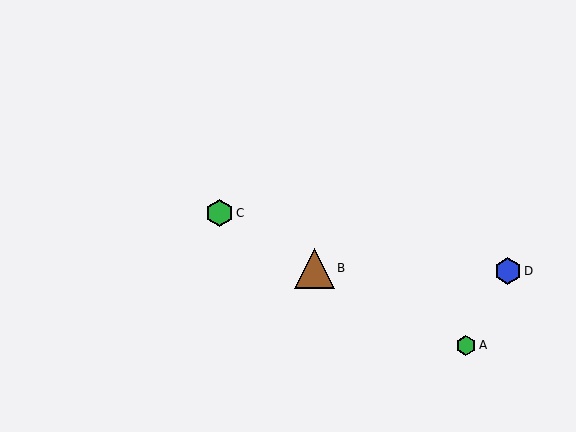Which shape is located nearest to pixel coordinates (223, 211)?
The green hexagon (labeled C) at (219, 213) is nearest to that location.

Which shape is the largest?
The brown triangle (labeled B) is the largest.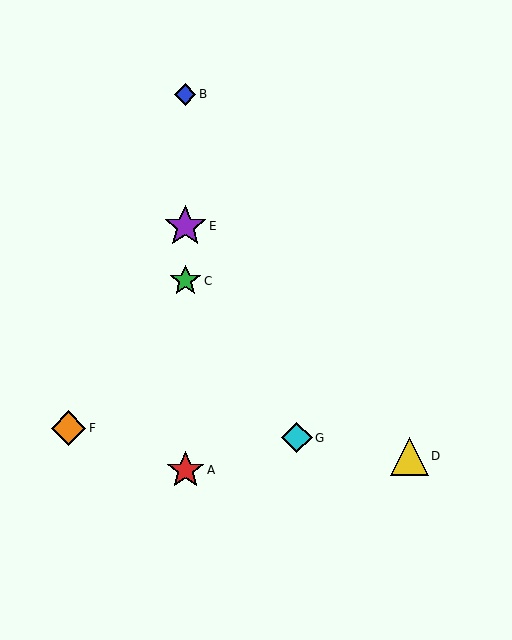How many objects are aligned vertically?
4 objects (A, B, C, E) are aligned vertically.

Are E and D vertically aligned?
No, E is at x≈185 and D is at x≈409.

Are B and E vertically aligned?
Yes, both are at x≈185.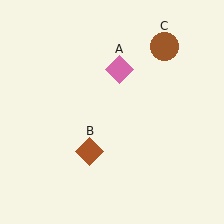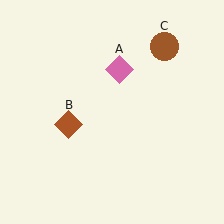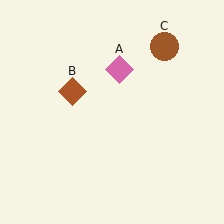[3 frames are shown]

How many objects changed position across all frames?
1 object changed position: brown diamond (object B).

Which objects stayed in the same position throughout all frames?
Pink diamond (object A) and brown circle (object C) remained stationary.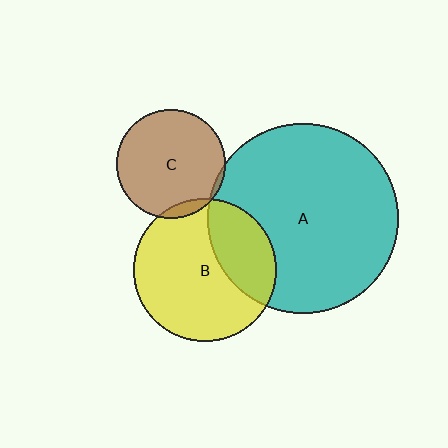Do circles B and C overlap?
Yes.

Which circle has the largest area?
Circle A (teal).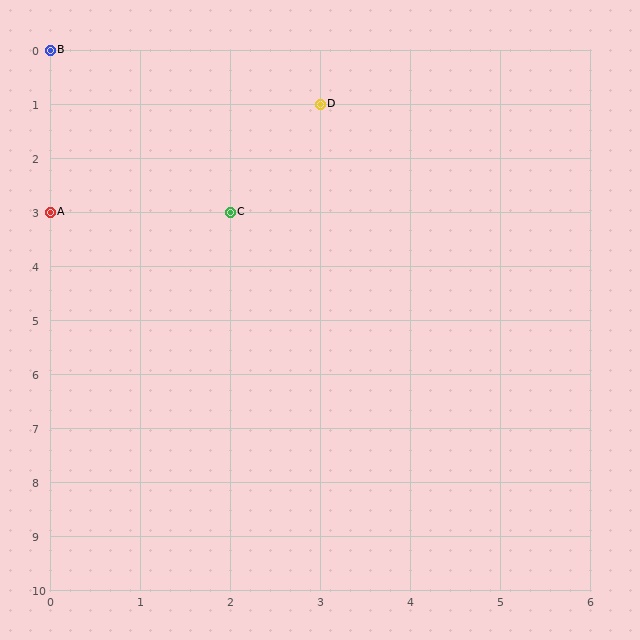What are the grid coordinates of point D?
Point D is at grid coordinates (3, 1).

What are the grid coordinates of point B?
Point B is at grid coordinates (0, 0).